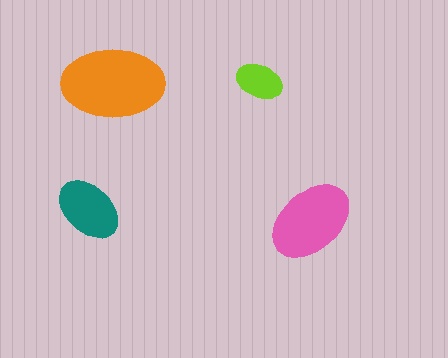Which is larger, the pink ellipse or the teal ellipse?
The pink one.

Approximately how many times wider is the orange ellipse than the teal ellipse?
About 1.5 times wider.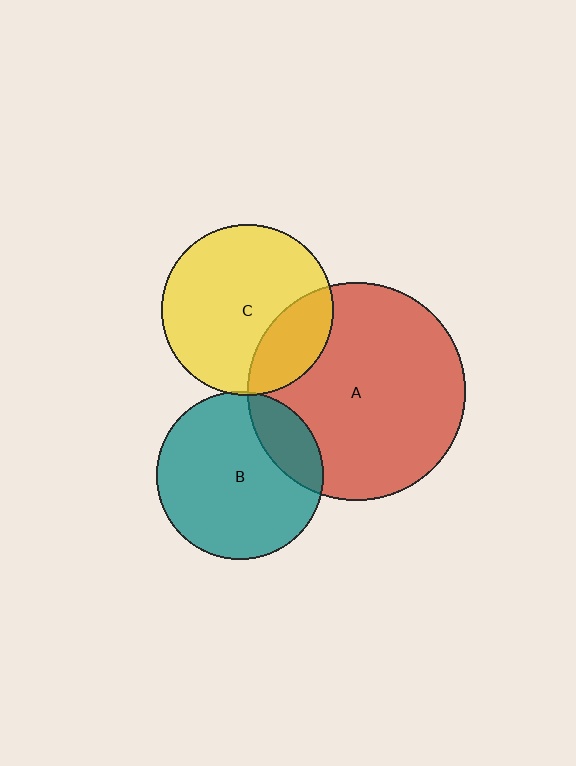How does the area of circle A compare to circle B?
Approximately 1.7 times.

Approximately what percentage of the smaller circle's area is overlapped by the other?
Approximately 5%.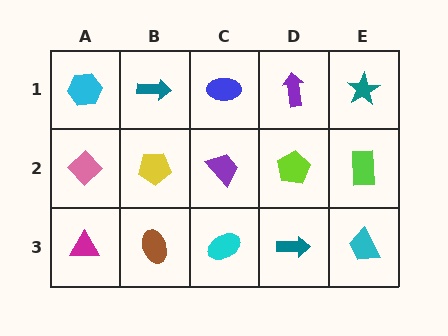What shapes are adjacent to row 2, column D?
A purple arrow (row 1, column D), a teal arrow (row 3, column D), a purple trapezoid (row 2, column C), a lime rectangle (row 2, column E).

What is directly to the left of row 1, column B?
A cyan hexagon.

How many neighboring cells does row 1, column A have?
2.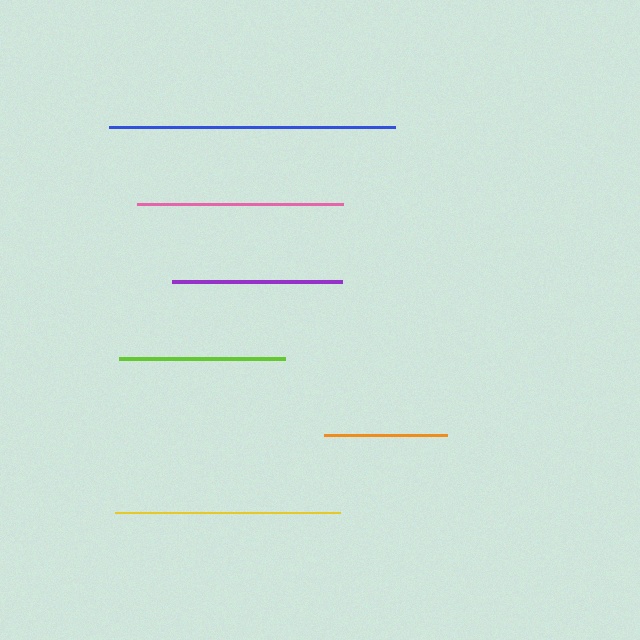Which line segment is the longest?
The blue line is the longest at approximately 286 pixels.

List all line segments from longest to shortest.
From longest to shortest: blue, yellow, pink, purple, lime, orange.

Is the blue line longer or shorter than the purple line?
The blue line is longer than the purple line.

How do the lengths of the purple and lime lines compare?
The purple and lime lines are approximately the same length.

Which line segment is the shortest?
The orange line is the shortest at approximately 123 pixels.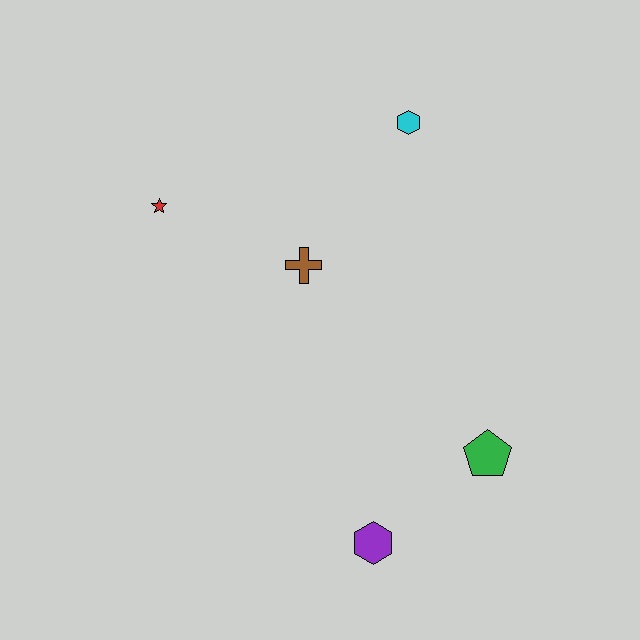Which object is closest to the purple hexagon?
The green pentagon is closest to the purple hexagon.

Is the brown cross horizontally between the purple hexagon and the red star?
Yes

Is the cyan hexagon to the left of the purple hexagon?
No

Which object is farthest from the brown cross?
The purple hexagon is farthest from the brown cross.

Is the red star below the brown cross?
No